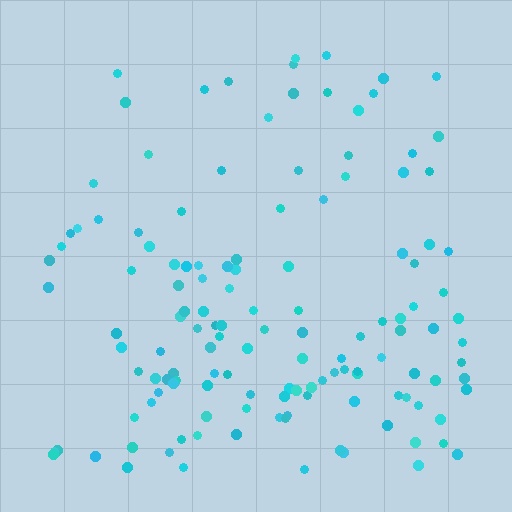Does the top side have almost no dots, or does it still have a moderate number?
Still a moderate number, just noticeably fewer than the bottom.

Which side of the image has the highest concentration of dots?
The bottom.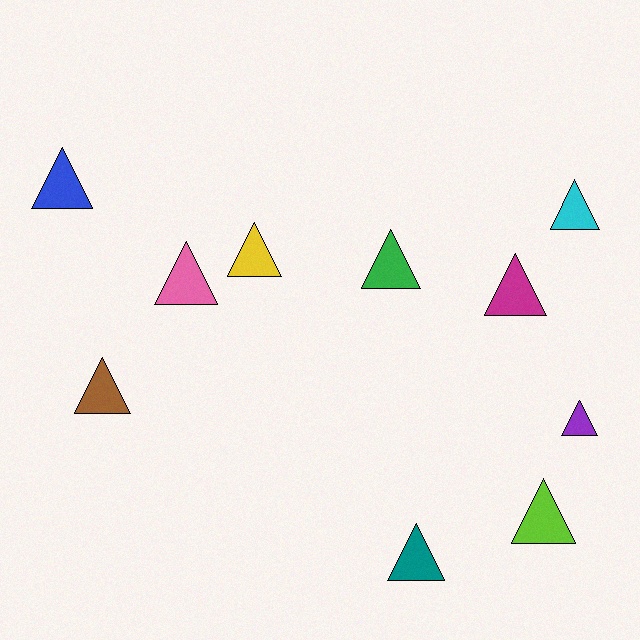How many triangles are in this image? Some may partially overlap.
There are 10 triangles.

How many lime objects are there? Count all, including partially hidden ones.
There is 1 lime object.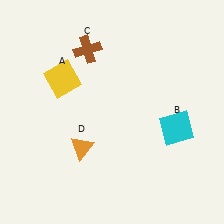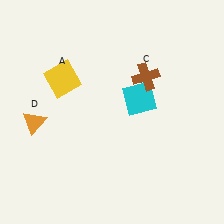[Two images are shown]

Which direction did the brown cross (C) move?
The brown cross (C) moved right.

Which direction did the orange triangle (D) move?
The orange triangle (D) moved left.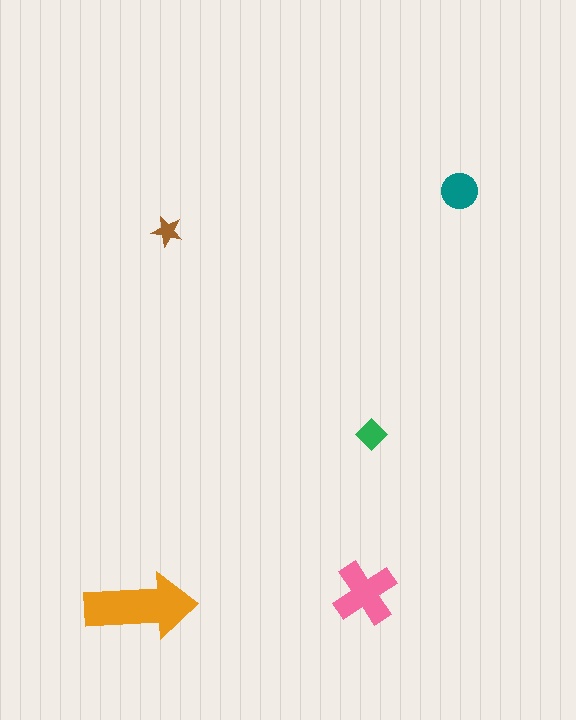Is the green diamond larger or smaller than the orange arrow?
Smaller.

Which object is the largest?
The orange arrow.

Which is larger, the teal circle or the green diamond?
The teal circle.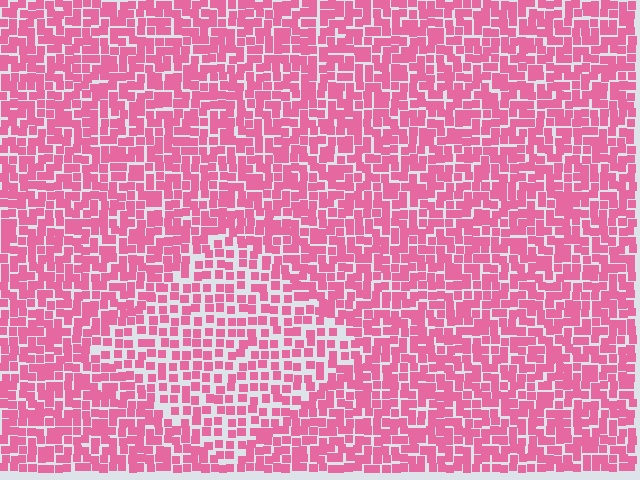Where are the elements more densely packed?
The elements are more densely packed outside the diamond boundary.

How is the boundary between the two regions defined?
The boundary is defined by a change in element density (approximately 1.5x ratio). All elements are the same color, size, and shape.